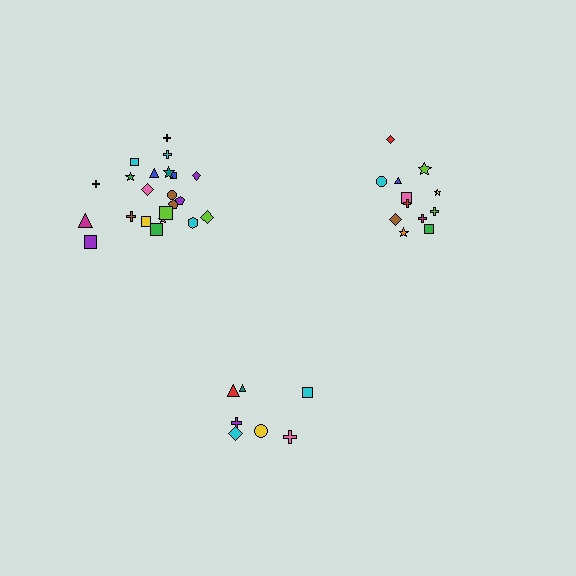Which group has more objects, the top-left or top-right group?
The top-left group.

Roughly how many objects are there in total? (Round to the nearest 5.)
Roughly 40 objects in total.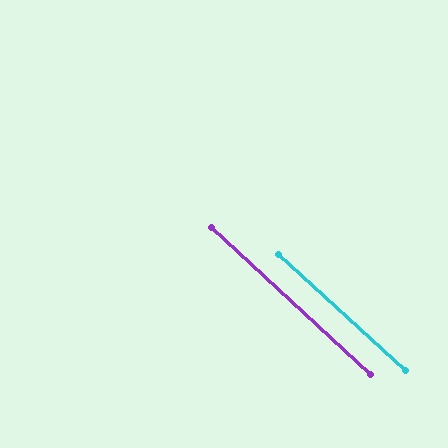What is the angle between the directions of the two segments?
Approximately 0 degrees.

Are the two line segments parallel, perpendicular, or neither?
Parallel — their directions differ by only 0.1°.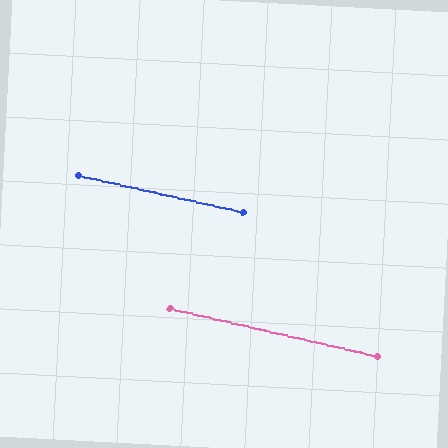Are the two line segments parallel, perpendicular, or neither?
Parallel — their directions differ by only 0.6°.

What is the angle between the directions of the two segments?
Approximately 1 degree.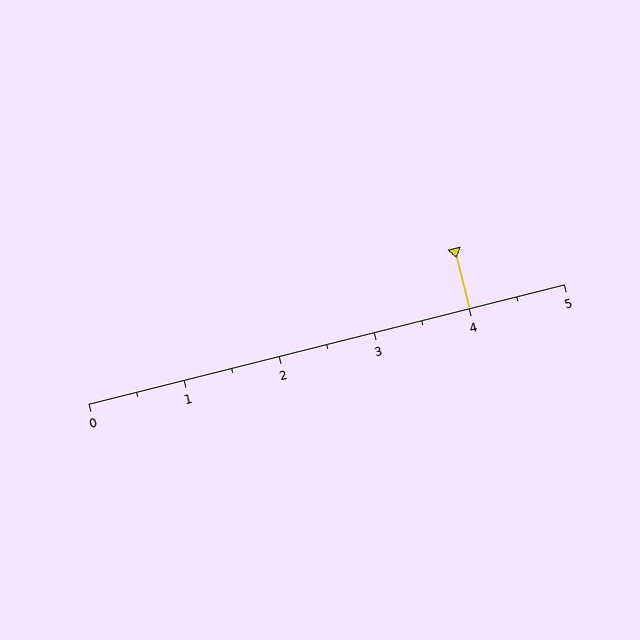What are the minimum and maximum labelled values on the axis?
The axis runs from 0 to 5.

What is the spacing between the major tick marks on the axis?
The major ticks are spaced 1 apart.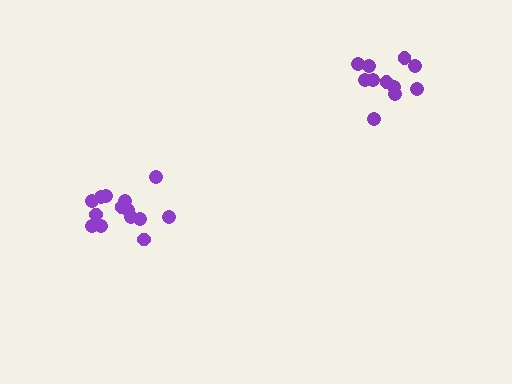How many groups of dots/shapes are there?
There are 2 groups.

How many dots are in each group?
Group 1: 11 dots, Group 2: 14 dots (25 total).